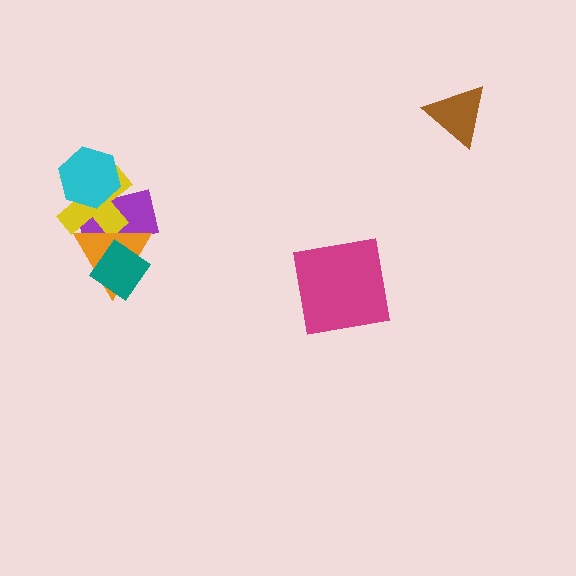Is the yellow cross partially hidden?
Yes, it is partially covered by another shape.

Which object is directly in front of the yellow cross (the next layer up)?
The orange triangle is directly in front of the yellow cross.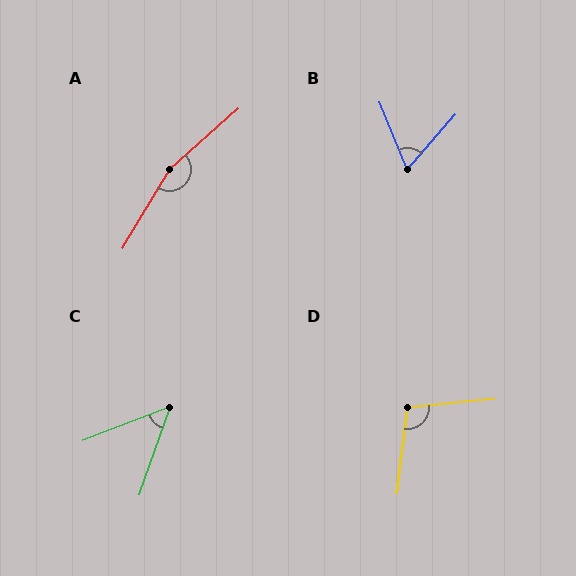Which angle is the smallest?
C, at approximately 49 degrees.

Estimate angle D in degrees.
Approximately 102 degrees.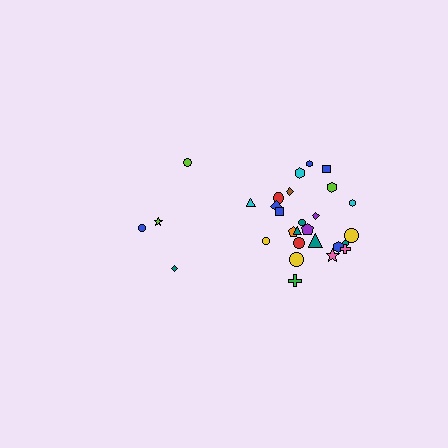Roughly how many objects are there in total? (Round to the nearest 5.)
Roughly 30 objects in total.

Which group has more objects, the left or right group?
The right group.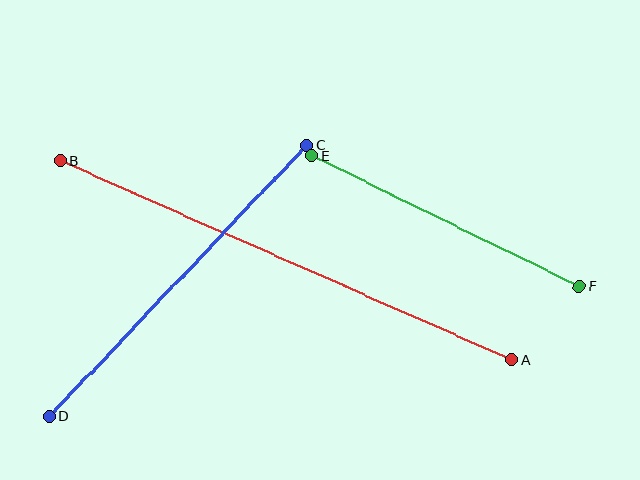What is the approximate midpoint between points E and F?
The midpoint is at approximately (445, 221) pixels.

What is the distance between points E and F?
The distance is approximately 297 pixels.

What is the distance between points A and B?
The distance is approximately 493 pixels.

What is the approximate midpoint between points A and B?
The midpoint is at approximately (286, 260) pixels.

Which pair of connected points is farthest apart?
Points A and B are farthest apart.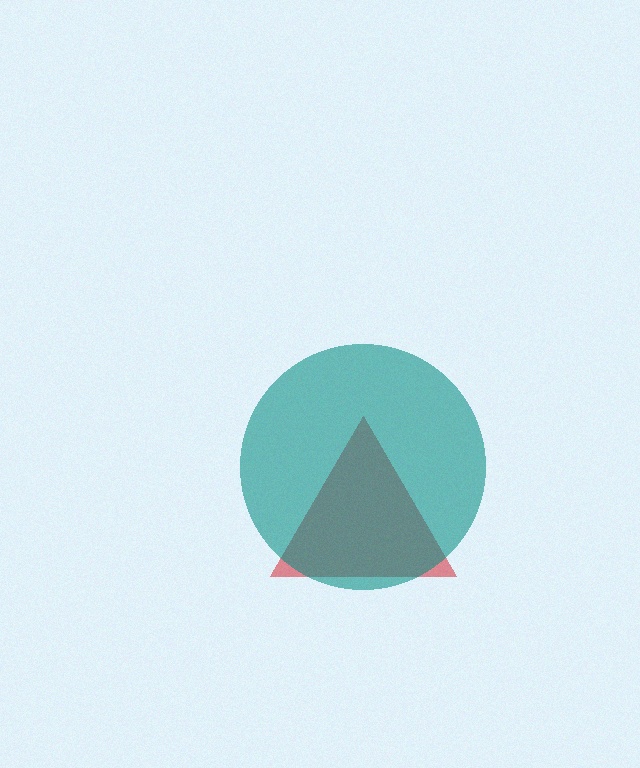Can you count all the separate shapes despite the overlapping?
Yes, there are 2 separate shapes.